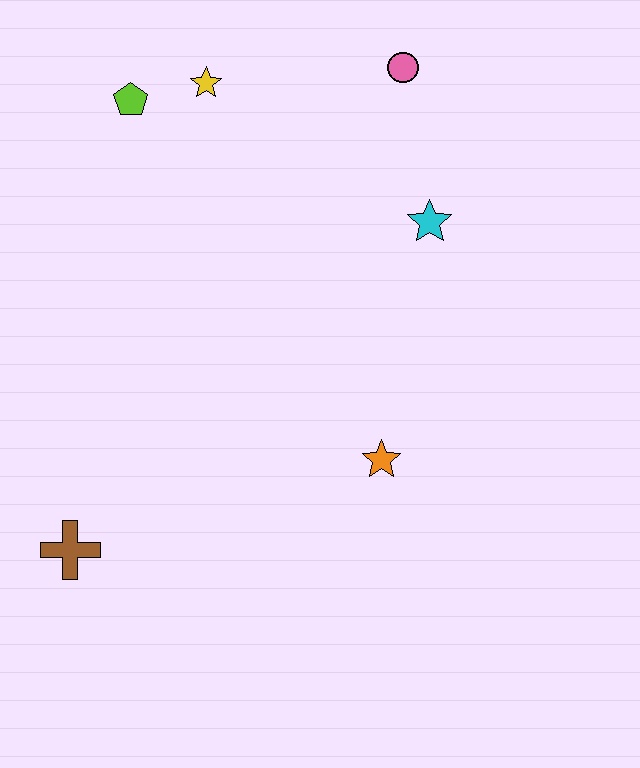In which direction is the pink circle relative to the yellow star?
The pink circle is to the right of the yellow star.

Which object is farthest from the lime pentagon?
The brown cross is farthest from the lime pentagon.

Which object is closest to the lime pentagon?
The yellow star is closest to the lime pentagon.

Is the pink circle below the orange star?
No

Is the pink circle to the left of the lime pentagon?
No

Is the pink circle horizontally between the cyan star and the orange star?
Yes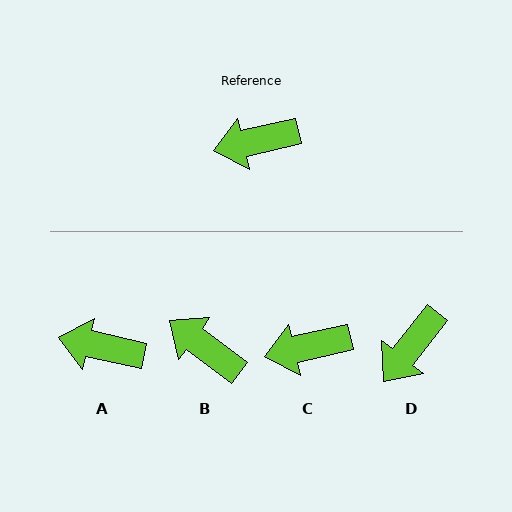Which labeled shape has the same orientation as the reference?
C.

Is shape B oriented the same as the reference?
No, it is off by about 50 degrees.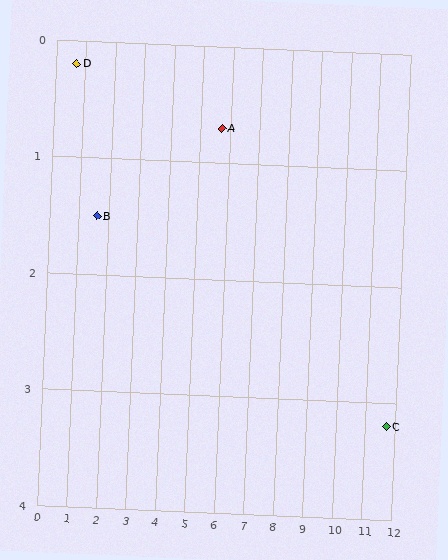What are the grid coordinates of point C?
Point C is at approximately (11.7, 3.2).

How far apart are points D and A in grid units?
Points D and A are about 5.0 grid units apart.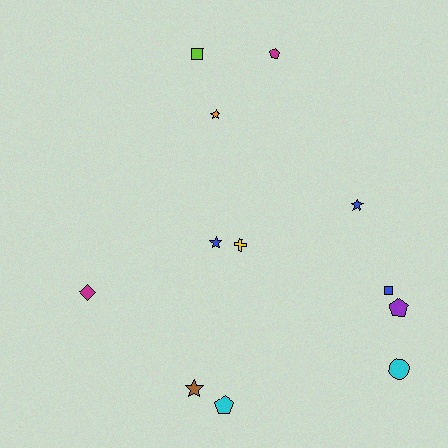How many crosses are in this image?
There is 1 cross.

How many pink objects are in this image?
There are no pink objects.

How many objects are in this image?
There are 12 objects.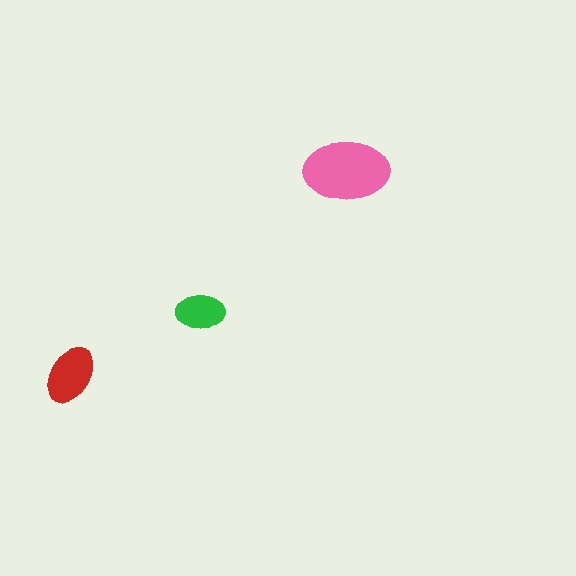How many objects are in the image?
There are 3 objects in the image.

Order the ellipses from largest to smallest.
the pink one, the red one, the green one.